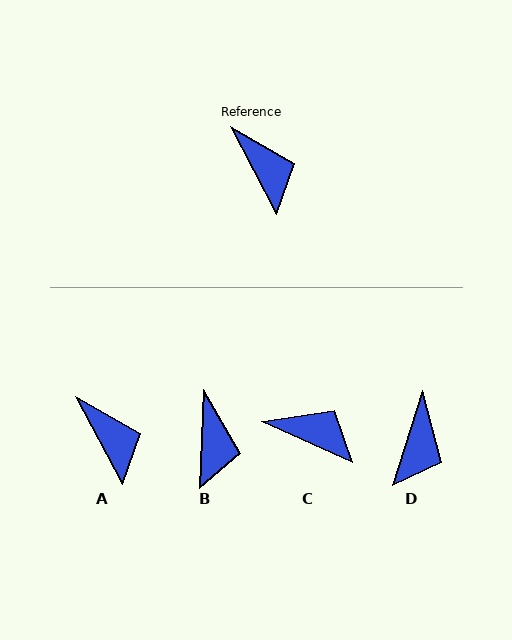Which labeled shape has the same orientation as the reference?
A.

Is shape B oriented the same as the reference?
No, it is off by about 30 degrees.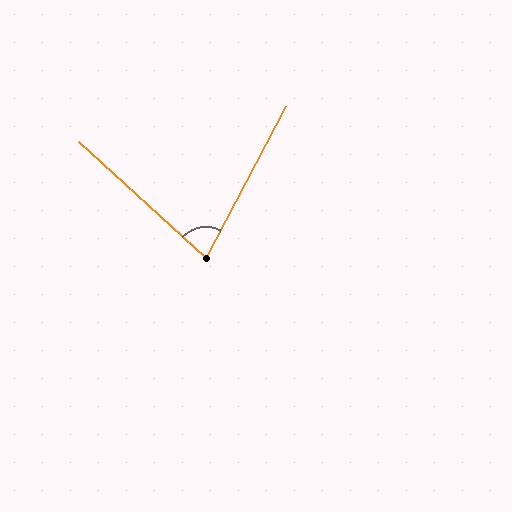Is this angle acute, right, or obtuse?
It is acute.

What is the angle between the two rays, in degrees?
Approximately 76 degrees.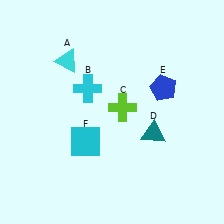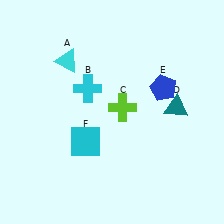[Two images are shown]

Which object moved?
The teal triangle (D) moved up.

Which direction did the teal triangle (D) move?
The teal triangle (D) moved up.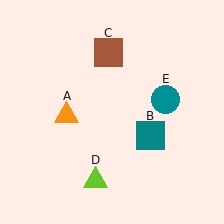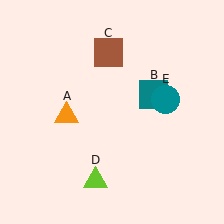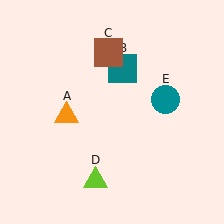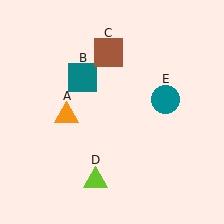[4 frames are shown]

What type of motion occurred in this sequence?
The teal square (object B) rotated counterclockwise around the center of the scene.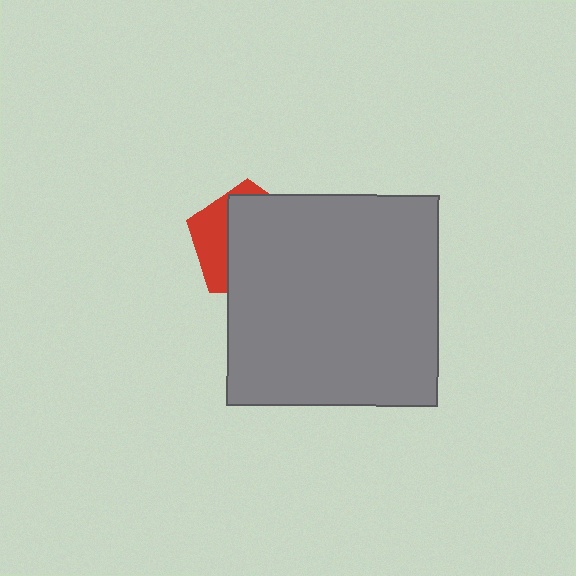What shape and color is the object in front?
The object in front is a gray square.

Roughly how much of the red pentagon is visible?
A small part of it is visible (roughly 32%).